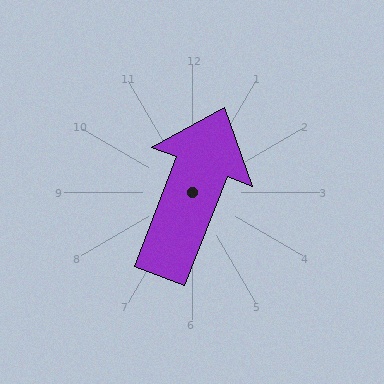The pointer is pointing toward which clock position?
Roughly 1 o'clock.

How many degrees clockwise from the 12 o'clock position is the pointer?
Approximately 21 degrees.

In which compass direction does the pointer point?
North.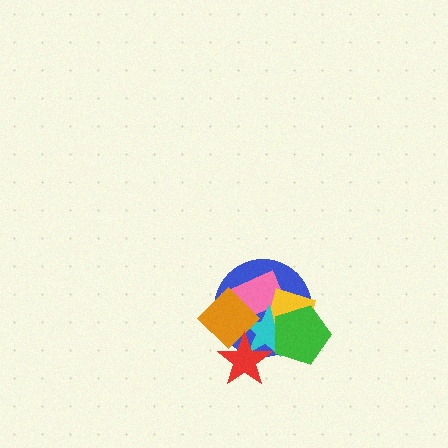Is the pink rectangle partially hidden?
Yes, it is partially covered by another shape.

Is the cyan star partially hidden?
Yes, it is partially covered by another shape.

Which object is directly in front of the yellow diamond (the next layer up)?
The cyan star is directly in front of the yellow diamond.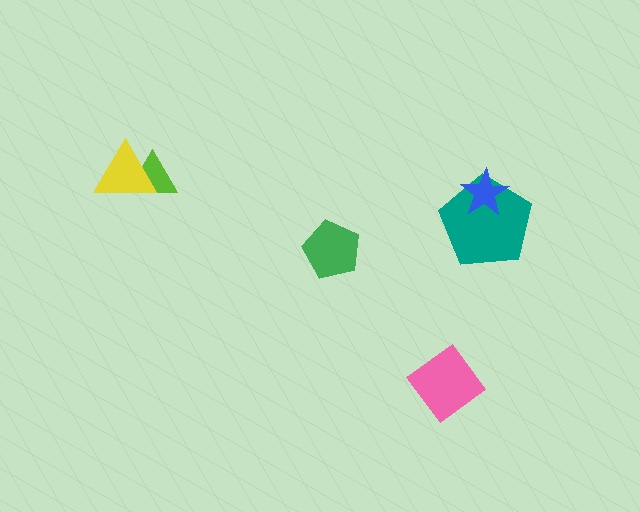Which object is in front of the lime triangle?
The yellow triangle is in front of the lime triangle.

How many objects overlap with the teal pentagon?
1 object overlaps with the teal pentagon.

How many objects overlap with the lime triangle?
1 object overlaps with the lime triangle.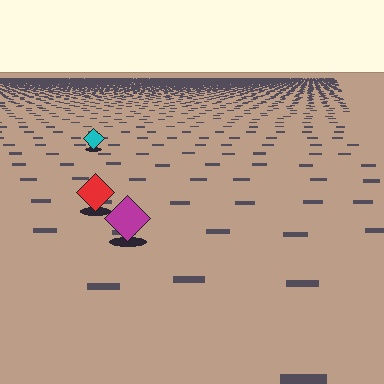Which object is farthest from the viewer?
The cyan diamond is farthest from the viewer. It appears smaller and the ground texture around it is denser.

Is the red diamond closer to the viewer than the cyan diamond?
Yes. The red diamond is closer — you can tell from the texture gradient: the ground texture is coarser near it.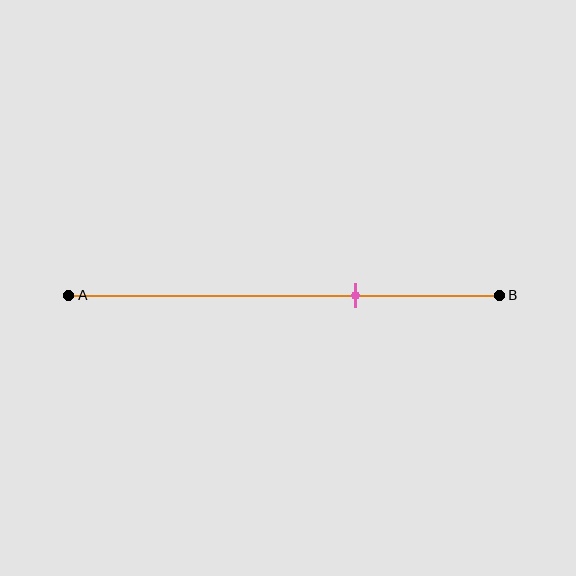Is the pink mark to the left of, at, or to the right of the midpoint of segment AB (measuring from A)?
The pink mark is to the right of the midpoint of segment AB.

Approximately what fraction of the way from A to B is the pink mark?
The pink mark is approximately 65% of the way from A to B.